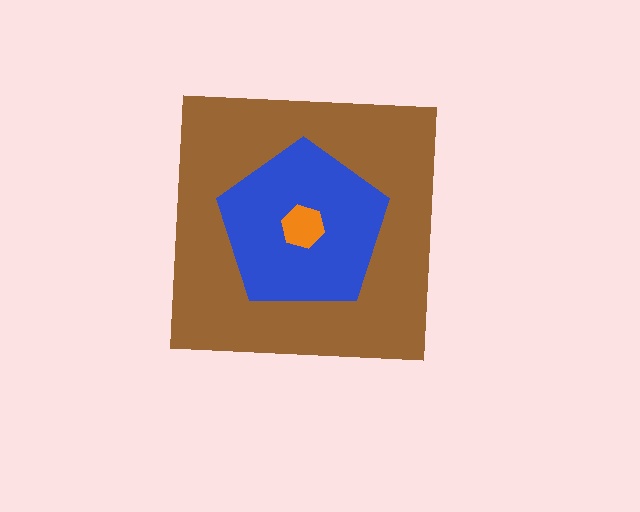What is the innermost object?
The orange hexagon.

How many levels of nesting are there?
3.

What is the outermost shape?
The brown square.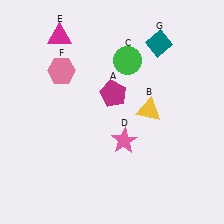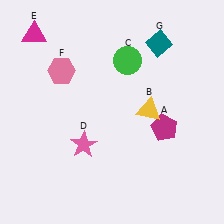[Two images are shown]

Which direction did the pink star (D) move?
The pink star (D) moved left.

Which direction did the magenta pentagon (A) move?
The magenta pentagon (A) moved right.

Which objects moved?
The objects that moved are: the magenta pentagon (A), the pink star (D), the magenta triangle (E).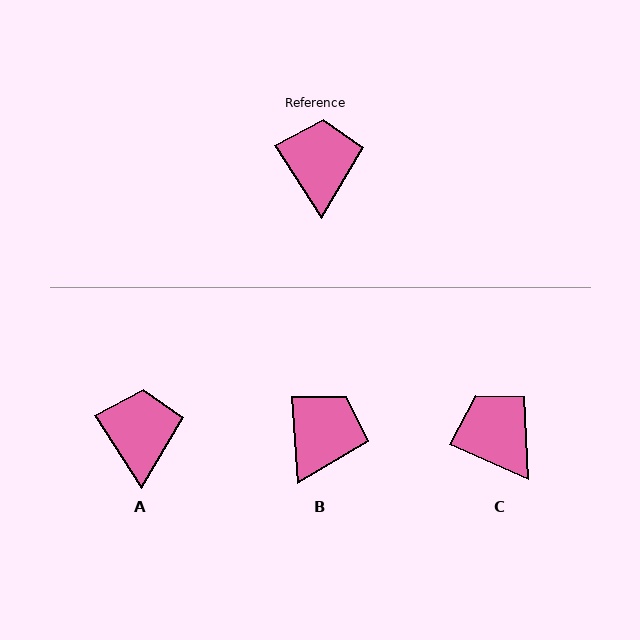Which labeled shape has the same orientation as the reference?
A.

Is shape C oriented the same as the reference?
No, it is off by about 34 degrees.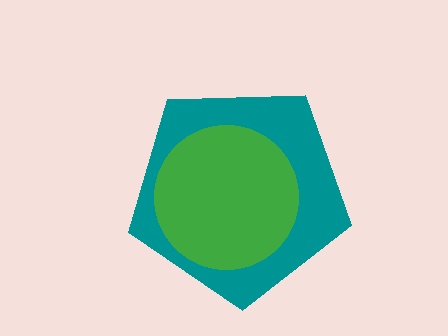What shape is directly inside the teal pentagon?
The green circle.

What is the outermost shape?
The teal pentagon.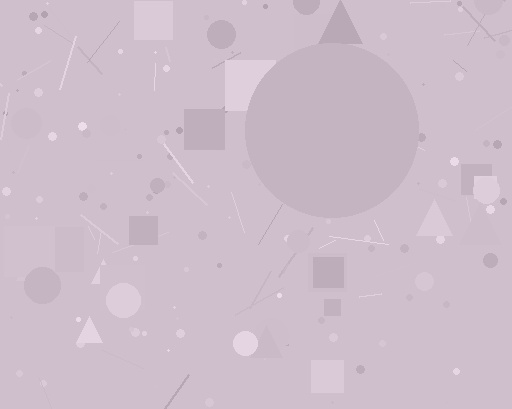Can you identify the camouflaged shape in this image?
The camouflaged shape is a circle.